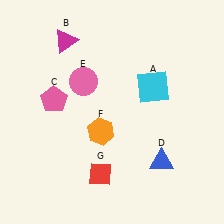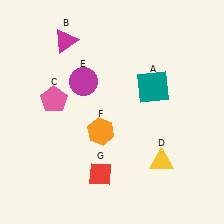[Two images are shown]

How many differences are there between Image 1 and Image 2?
There are 3 differences between the two images.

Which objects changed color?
A changed from cyan to teal. D changed from blue to yellow. E changed from pink to magenta.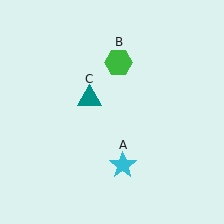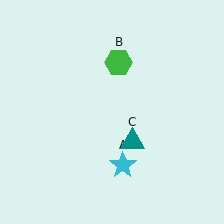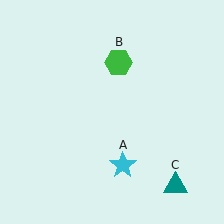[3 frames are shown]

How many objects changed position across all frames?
1 object changed position: teal triangle (object C).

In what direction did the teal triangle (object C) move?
The teal triangle (object C) moved down and to the right.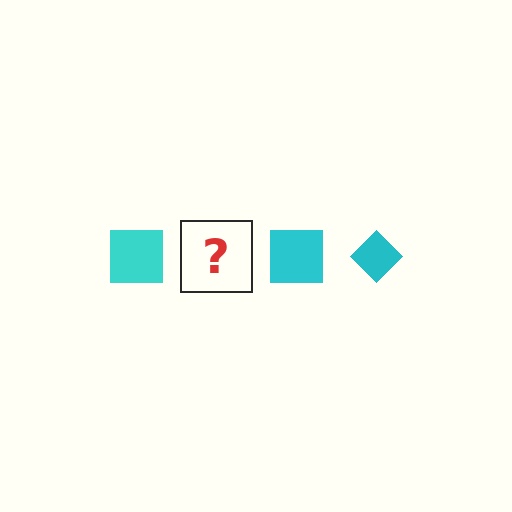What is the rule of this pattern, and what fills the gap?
The rule is that the pattern cycles through square, diamond shapes in cyan. The gap should be filled with a cyan diamond.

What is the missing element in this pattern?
The missing element is a cyan diamond.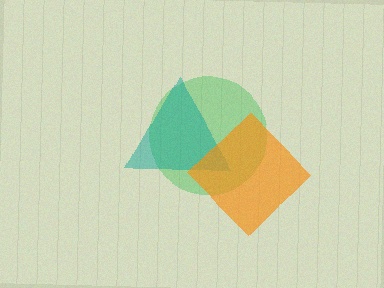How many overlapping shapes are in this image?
There are 3 overlapping shapes in the image.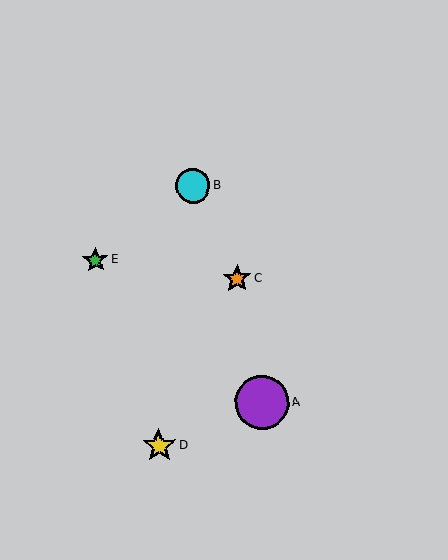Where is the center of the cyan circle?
The center of the cyan circle is at (193, 186).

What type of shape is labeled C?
Shape C is an orange star.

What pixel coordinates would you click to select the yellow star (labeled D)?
Click at (159, 446) to select the yellow star D.